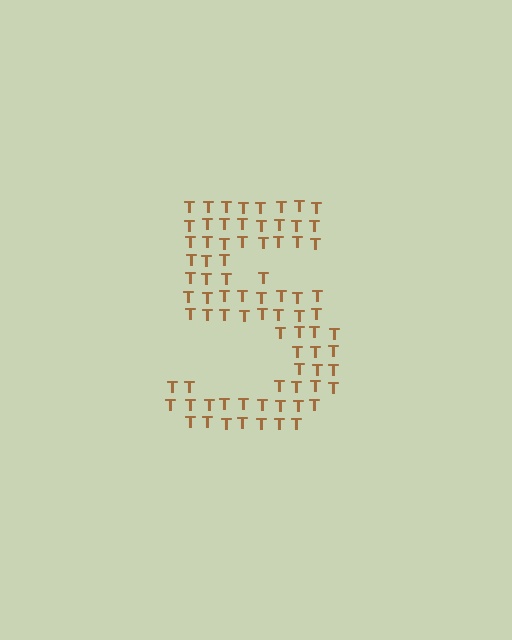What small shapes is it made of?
It is made of small letter T's.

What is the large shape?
The large shape is the digit 5.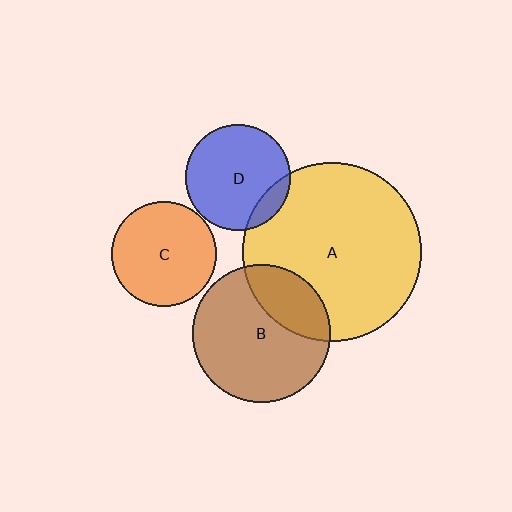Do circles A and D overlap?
Yes.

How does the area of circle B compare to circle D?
Approximately 1.7 times.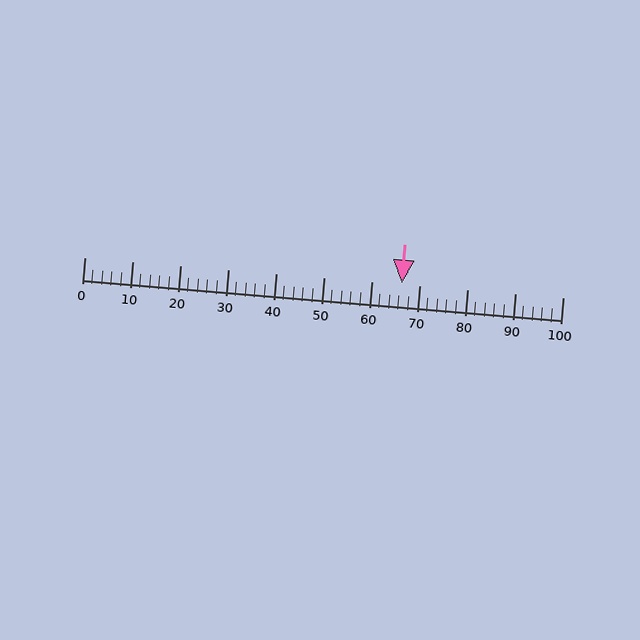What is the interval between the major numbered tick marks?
The major tick marks are spaced 10 units apart.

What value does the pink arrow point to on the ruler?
The pink arrow points to approximately 66.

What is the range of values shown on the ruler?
The ruler shows values from 0 to 100.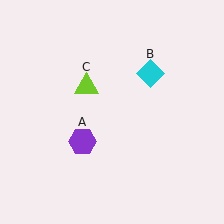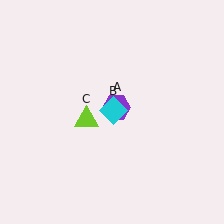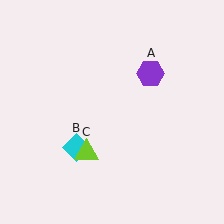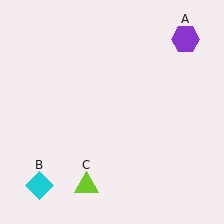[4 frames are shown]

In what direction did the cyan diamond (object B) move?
The cyan diamond (object B) moved down and to the left.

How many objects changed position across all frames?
3 objects changed position: purple hexagon (object A), cyan diamond (object B), lime triangle (object C).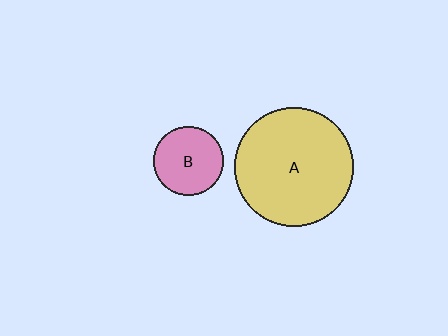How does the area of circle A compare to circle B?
Approximately 2.9 times.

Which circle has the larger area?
Circle A (yellow).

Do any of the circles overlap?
No, none of the circles overlap.